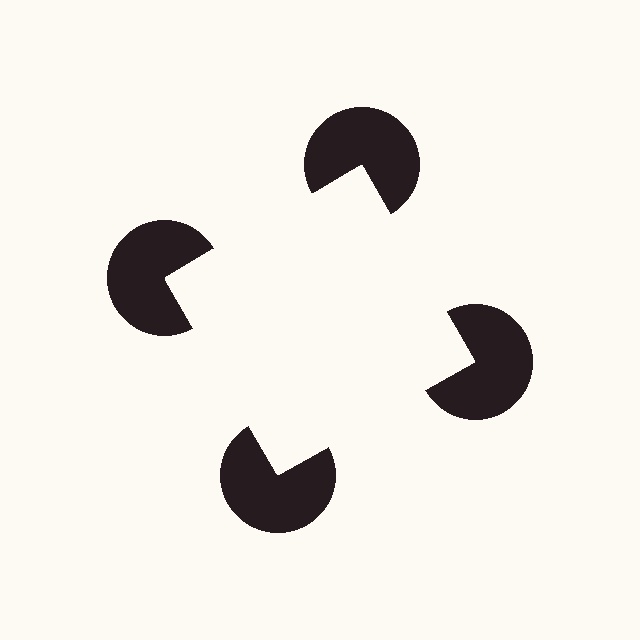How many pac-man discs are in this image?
There are 4 — one at each vertex of the illusory square.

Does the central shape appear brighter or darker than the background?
It typically appears slightly brighter than the background, even though no actual brightness change is drawn.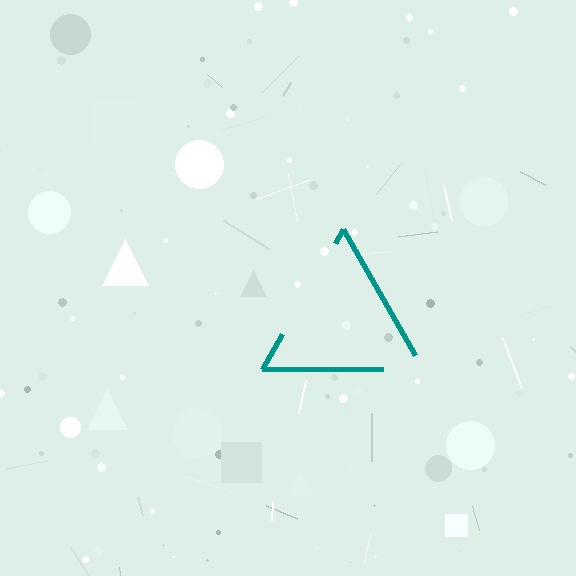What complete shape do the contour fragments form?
The contour fragments form a triangle.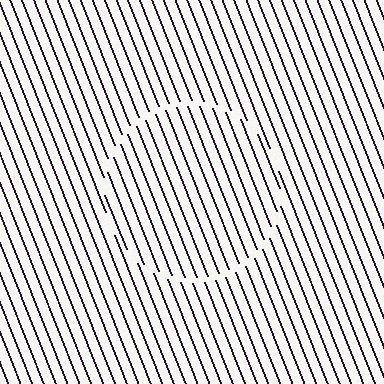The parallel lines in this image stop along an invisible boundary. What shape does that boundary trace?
An illusory circle. The interior of the shape contains the same grating, shifted by half a period — the contour is defined by the phase discontinuity where line-ends from the inner and outer gratings abut.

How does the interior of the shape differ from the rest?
The interior of the shape contains the same grating, shifted by half a period — the contour is defined by the phase discontinuity where line-ends from the inner and outer gratings abut.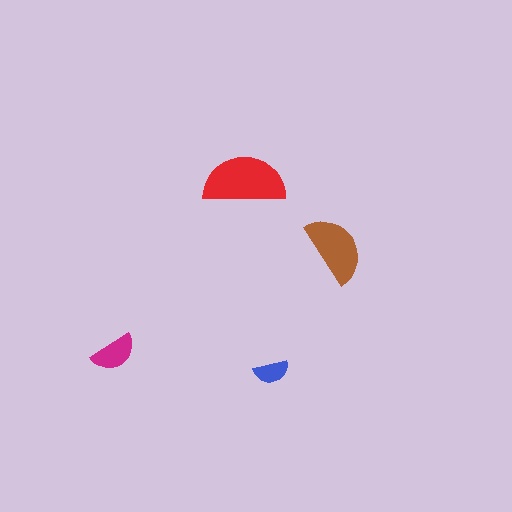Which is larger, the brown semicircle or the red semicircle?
The red one.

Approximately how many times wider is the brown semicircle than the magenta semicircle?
About 1.5 times wider.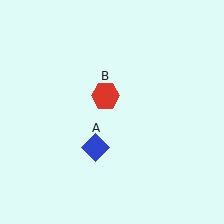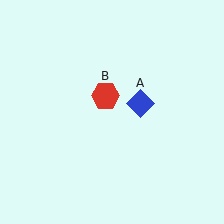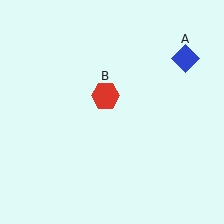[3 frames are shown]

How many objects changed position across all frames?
1 object changed position: blue diamond (object A).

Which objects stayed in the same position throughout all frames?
Red hexagon (object B) remained stationary.